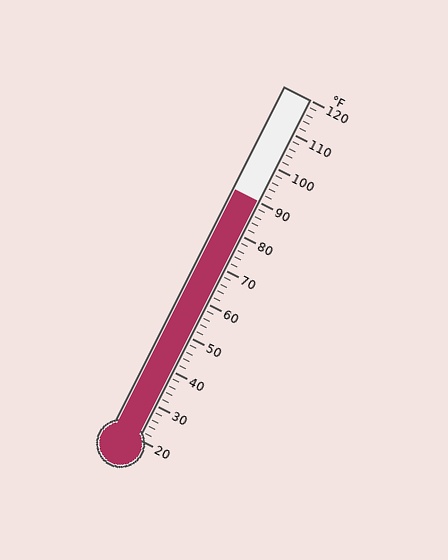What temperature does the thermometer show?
The thermometer shows approximately 90°F.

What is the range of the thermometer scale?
The thermometer scale ranges from 20°F to 120°F.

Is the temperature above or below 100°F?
The temperature is below 100°F.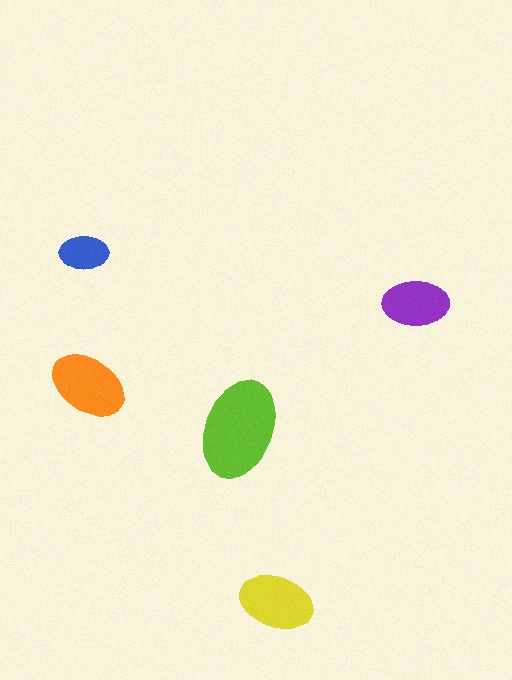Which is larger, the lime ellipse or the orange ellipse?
The lime one.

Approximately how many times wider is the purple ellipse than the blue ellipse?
About 1.5 times wider.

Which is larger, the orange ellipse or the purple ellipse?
The orange one.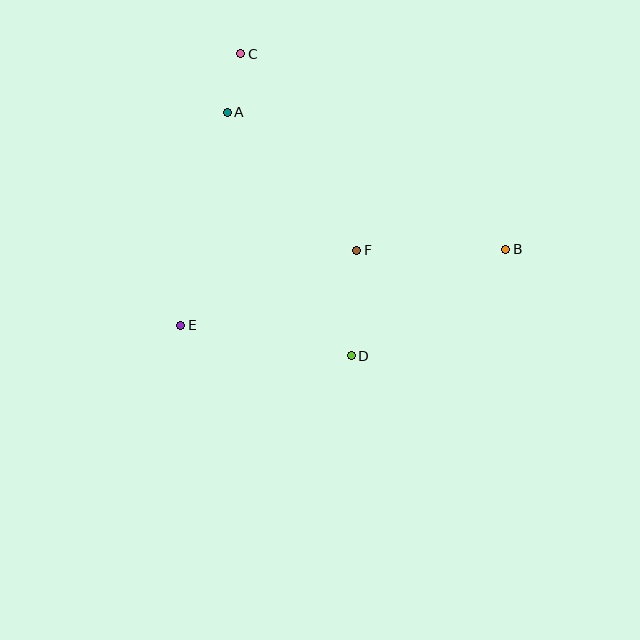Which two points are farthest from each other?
Points B and E are farthest from each other.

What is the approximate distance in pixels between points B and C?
The distance between B and C is approximately 329 pixels.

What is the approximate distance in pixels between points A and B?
The distance between A and B is approximately 310 pixels.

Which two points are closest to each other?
Points A and C are closest to each other.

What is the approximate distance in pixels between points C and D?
The distance between C and D is approximately 322 pixels.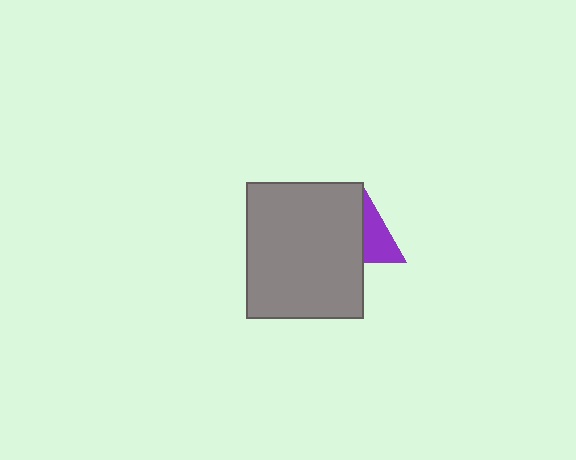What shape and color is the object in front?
The object in front is a gray rectangle.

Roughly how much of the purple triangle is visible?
About half of it is visible (roughly 46%).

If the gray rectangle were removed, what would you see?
You would see the complete purple triangle.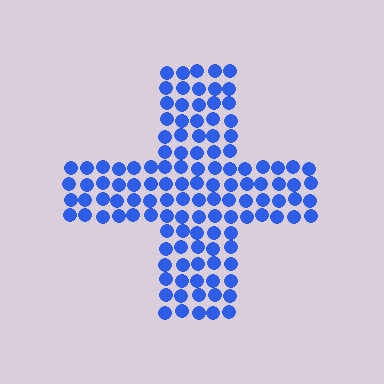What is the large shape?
The large shape is a cross.